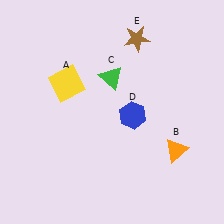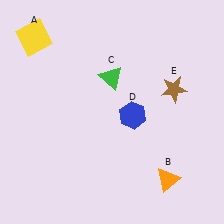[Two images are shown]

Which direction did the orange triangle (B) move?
The orange triangle (B) moved down.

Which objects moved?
The objects that moved are: the yellow square (A), the orange triangle (B), the brown star (E).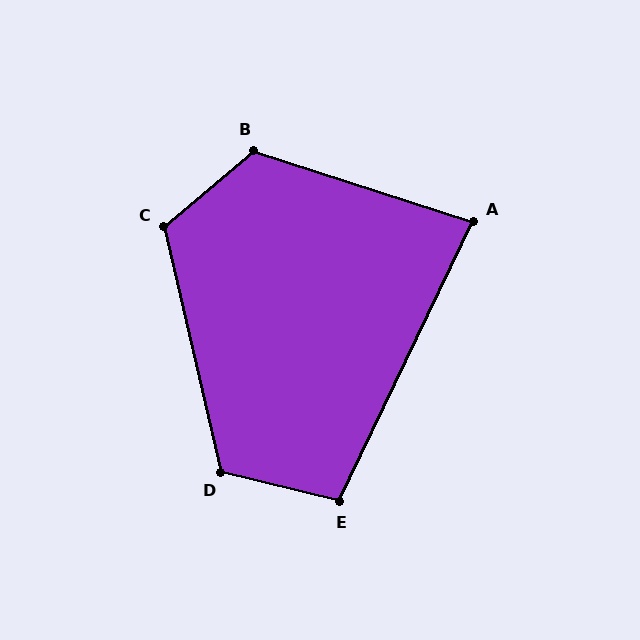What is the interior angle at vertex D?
Approximately 117 degrees (obtuse).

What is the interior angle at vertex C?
Approximately 117 degrees (obtuse).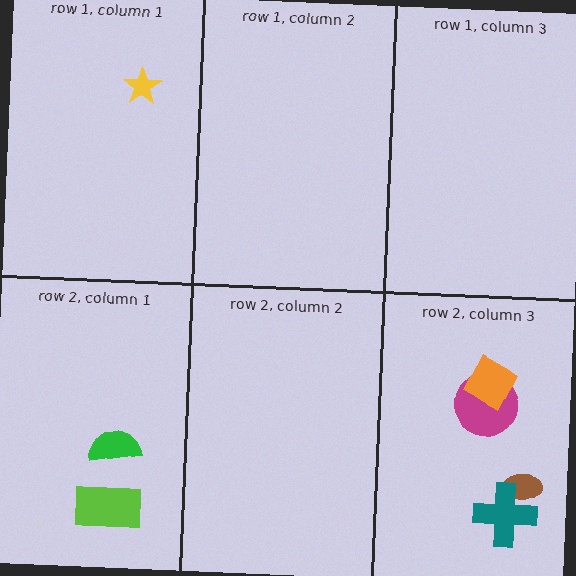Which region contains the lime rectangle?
The row 2, column 1 region.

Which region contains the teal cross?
The row 2, column 3 region.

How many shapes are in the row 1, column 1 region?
1.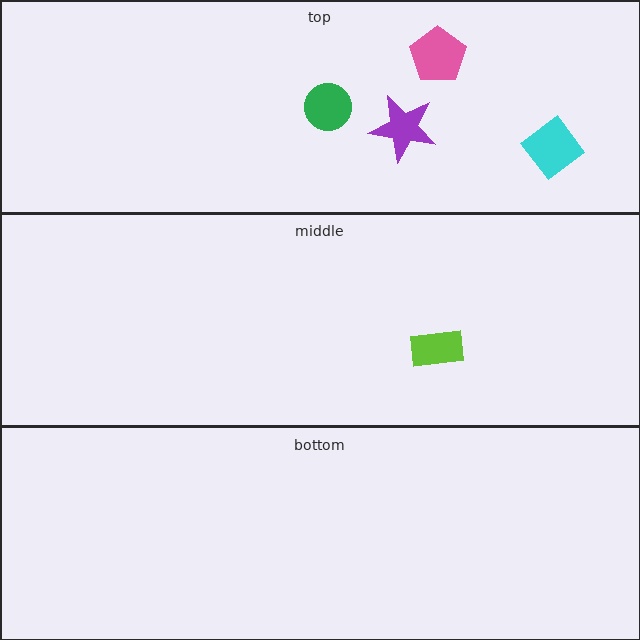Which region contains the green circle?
The top region.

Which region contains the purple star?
The top region.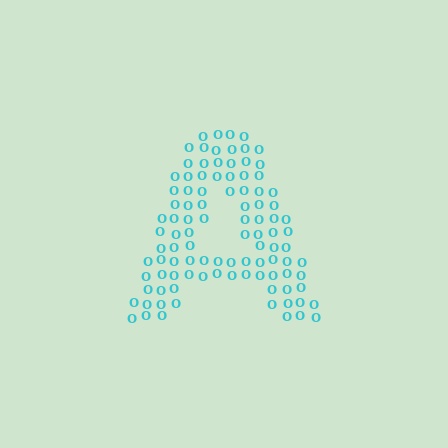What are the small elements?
The small elements are letter O's.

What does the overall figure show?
The overall figure shows the letter A.